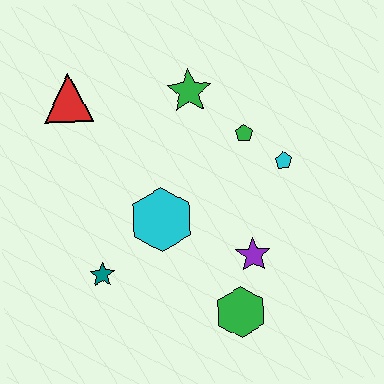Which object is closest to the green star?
The green pentagon is closest to the green star.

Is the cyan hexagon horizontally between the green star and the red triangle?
Yes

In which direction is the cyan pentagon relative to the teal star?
The cyan pentagon is to the right of the teal star.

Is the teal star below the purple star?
Yes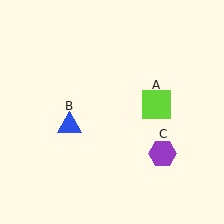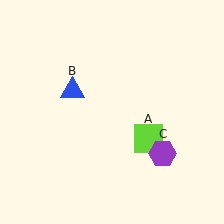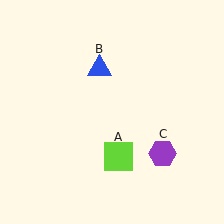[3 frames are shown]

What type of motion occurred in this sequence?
The lime square (object A), blue triangle (object B) rotated clockwise around the center of the scene.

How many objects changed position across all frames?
2 objects changed position: lime square (object A), blue triangle (object B).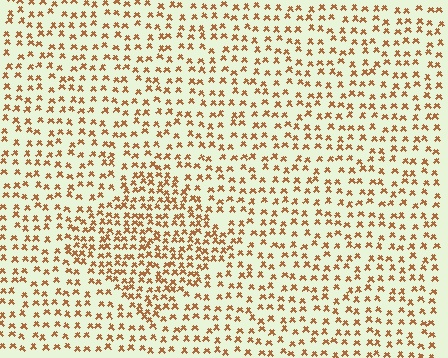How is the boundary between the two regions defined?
The boundary is defined by a change in element density (approximately 1.7x ratio). All elements are the same color, size, and shape.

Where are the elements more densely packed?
The elements are more densely packed inside the diamond boundary.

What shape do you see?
I see a diamond.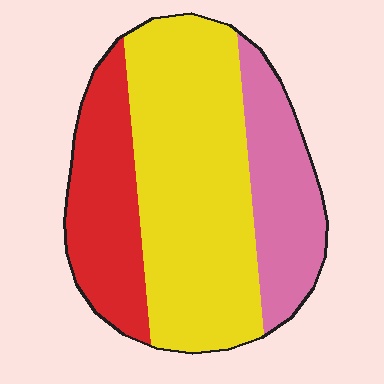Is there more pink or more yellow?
Yellow.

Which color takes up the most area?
Yellow, at roughly 55%.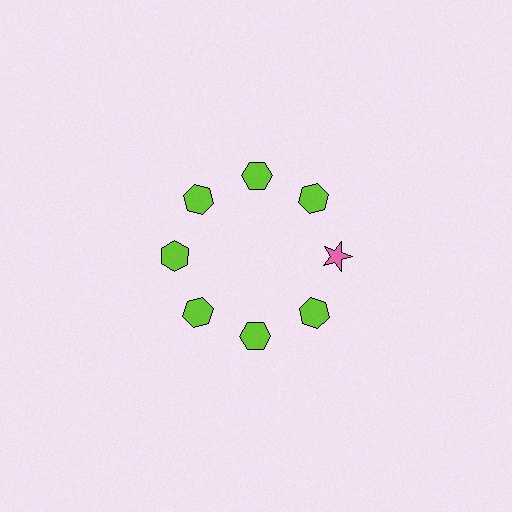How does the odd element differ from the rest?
It differs in both color (pink instead of lime) and shape (star instead of hexagon).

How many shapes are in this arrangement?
There are 8 shapes arranged in a ring pattern.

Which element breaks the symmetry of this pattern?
The pink star at roughly the 3 o'clock position breaks the symmetry. All other shapes are lime hexagons.